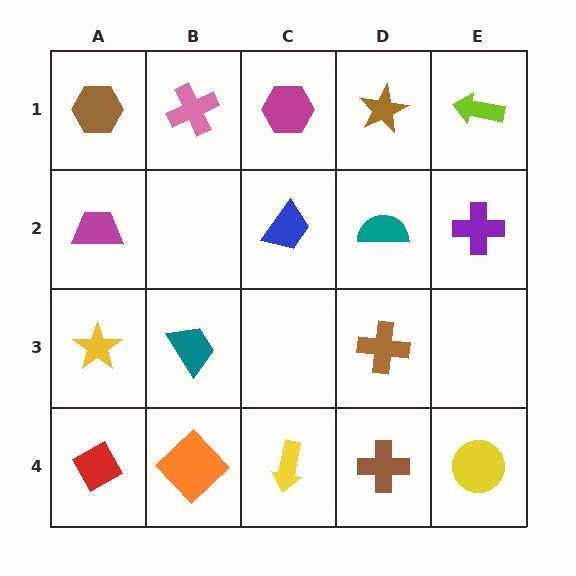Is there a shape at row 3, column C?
No, that cell is empty.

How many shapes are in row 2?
4 shapes.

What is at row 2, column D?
A teal semicircle.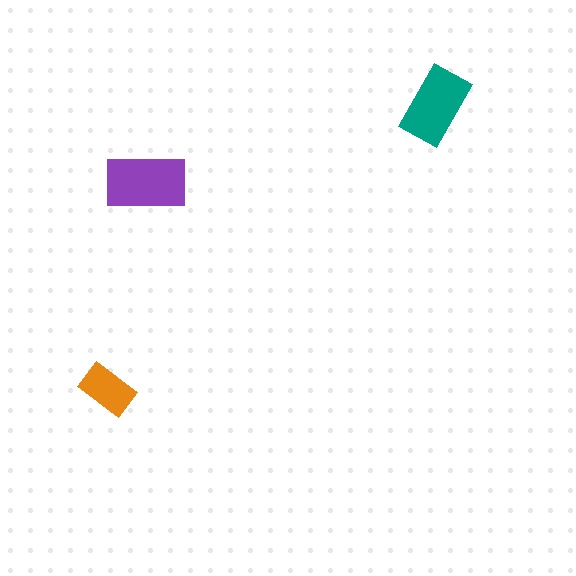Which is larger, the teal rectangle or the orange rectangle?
The teal one.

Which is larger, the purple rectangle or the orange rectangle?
The purple one.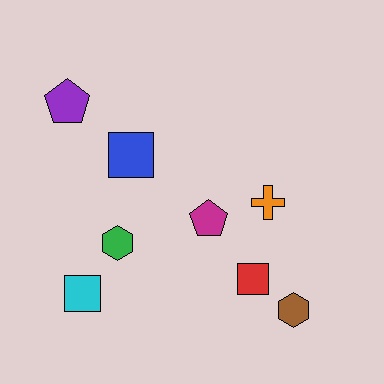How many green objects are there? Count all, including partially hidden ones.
There is 1 green object.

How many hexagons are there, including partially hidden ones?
There are 2 hexagons.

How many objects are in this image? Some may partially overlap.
There are 8 objects.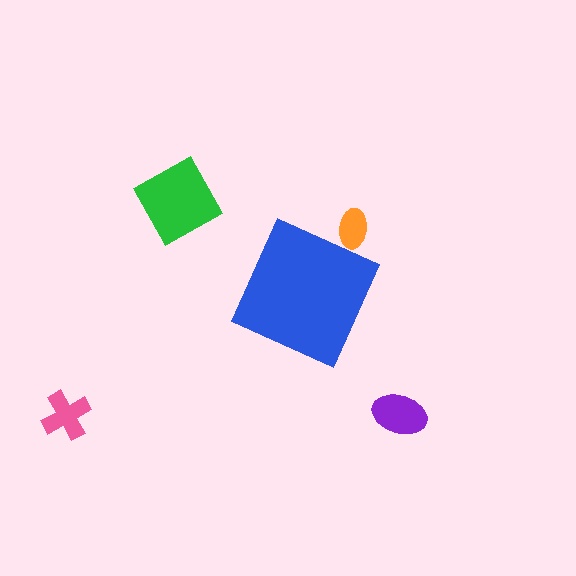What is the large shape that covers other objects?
A blue diamond.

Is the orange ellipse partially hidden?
Yes, the orange ellipse is partially hidden behind the blue diamond.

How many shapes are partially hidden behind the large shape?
1 shape is partially hidden.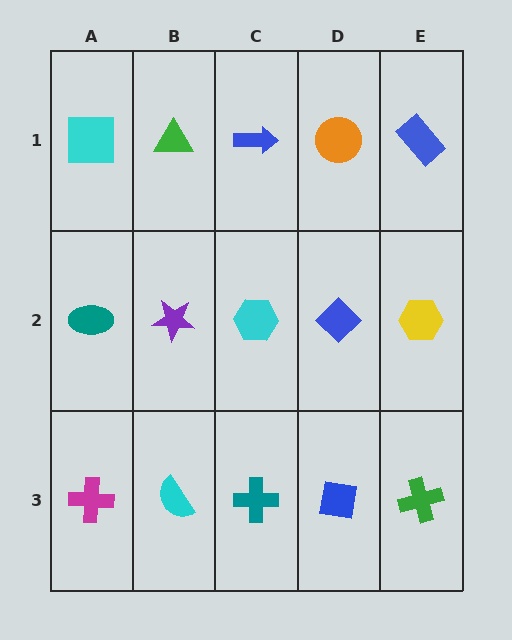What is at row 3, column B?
A cyan semicircle.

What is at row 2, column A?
A teal ellipse.